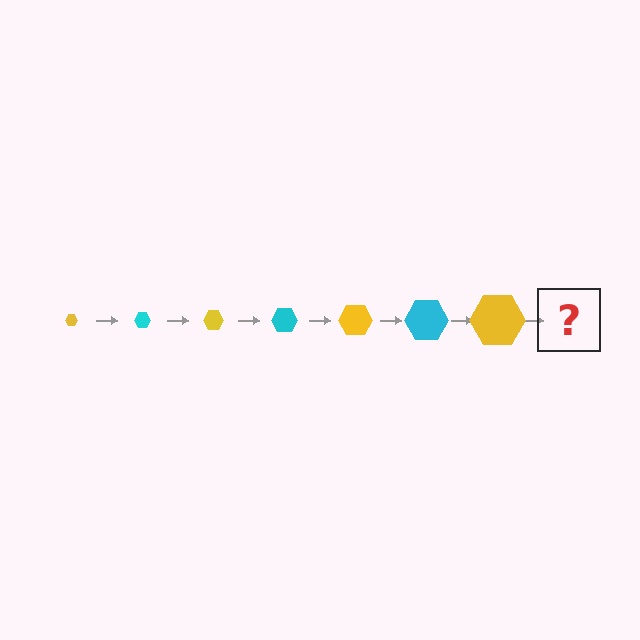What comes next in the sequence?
The next element should be a cyan hexagon, larger than the previous one.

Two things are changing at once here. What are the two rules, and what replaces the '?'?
The two rules are that the hexagon grows larger each step and the color cycles through yellow and cyan. The '?' should be a cyan hexagon, larger than the previous one.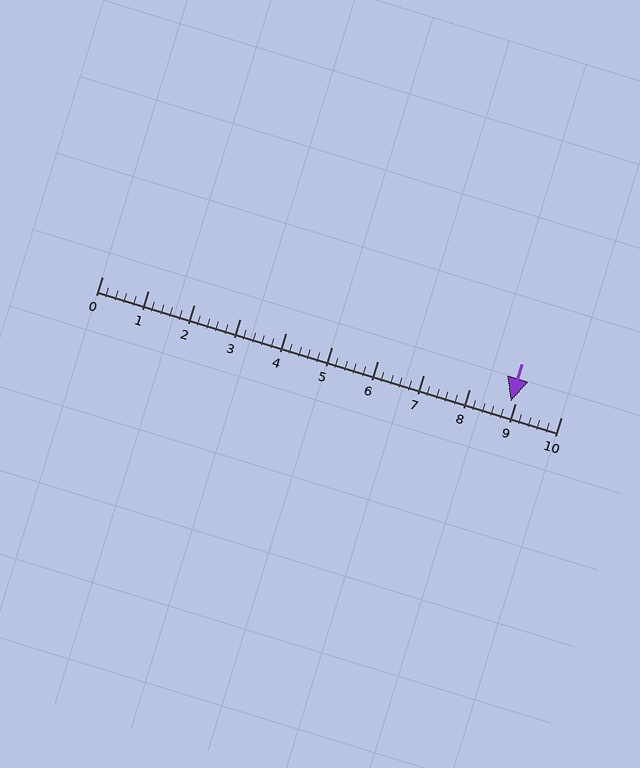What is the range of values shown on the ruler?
The ruler shows values from 0 to 10.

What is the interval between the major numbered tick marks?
The major tick marks are spaced 1 units apart.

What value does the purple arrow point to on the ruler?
The purple arrow points to approximately 8.9.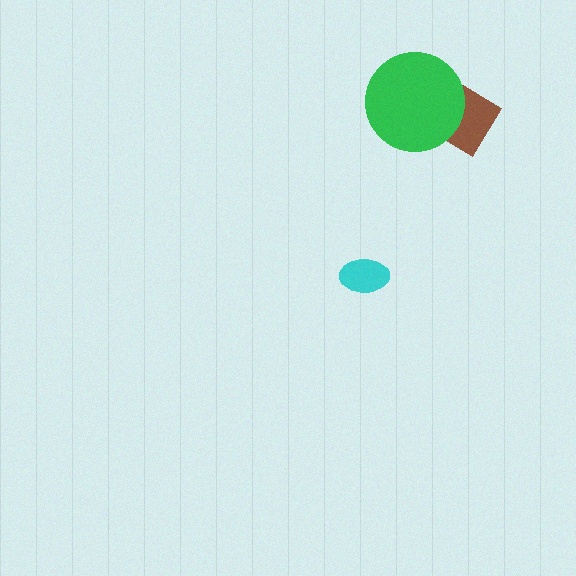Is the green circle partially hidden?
No, no other shape covers it.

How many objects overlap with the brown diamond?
1 object overlaps with the brown diamond.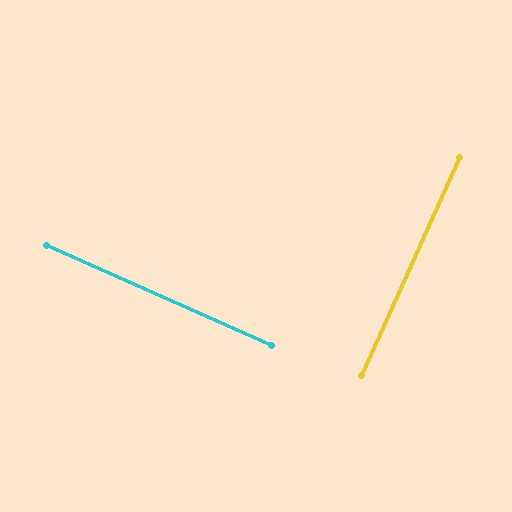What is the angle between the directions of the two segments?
Approximately 90 degrees.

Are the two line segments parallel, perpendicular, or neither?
Perpendicular — they meet at approximately 90°.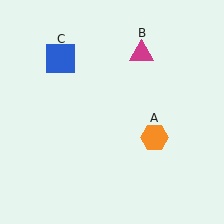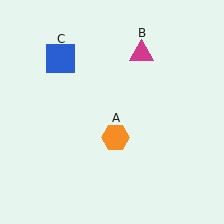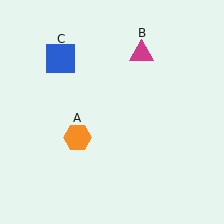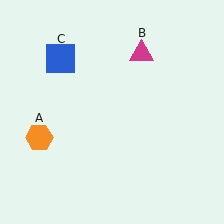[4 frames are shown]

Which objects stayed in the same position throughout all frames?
Magenta triangle (object B) and blue square (object C) remained stationary.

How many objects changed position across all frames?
1 object changed position: orange hexagon (object A).